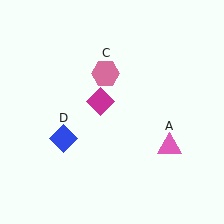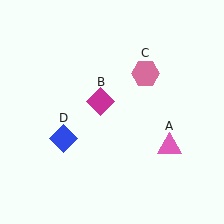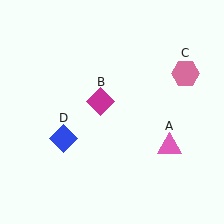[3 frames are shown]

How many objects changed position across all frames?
1 object changed position: pink hexagon (object C).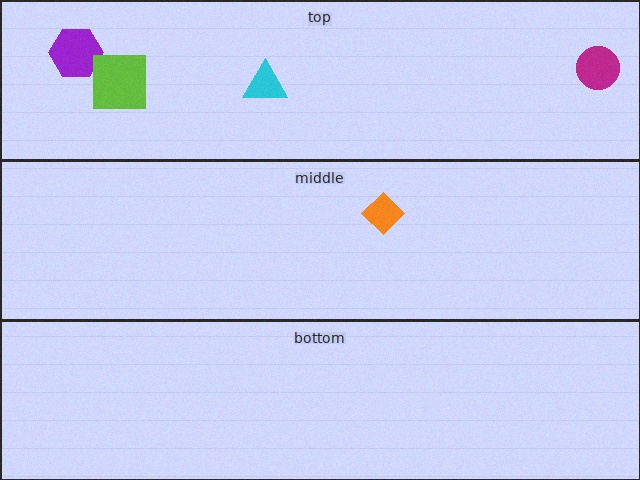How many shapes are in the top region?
4.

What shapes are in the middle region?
The orange diamond.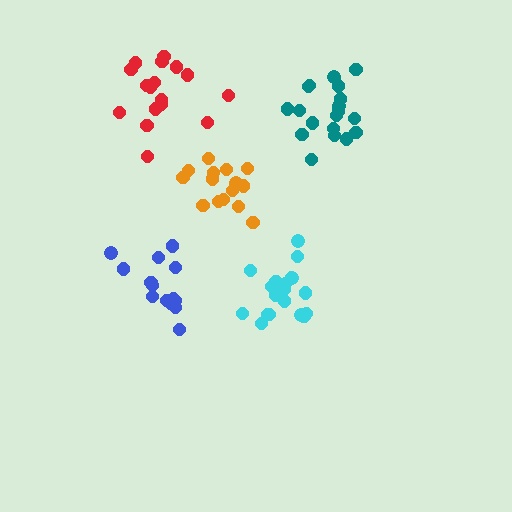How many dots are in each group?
Group 1: 14 dots, Group 2: 15 dots, Group 3: 19 dots, Group 4: 18 dots, Group 5: 19 dots (85 total).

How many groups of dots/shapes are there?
There are 5 groups.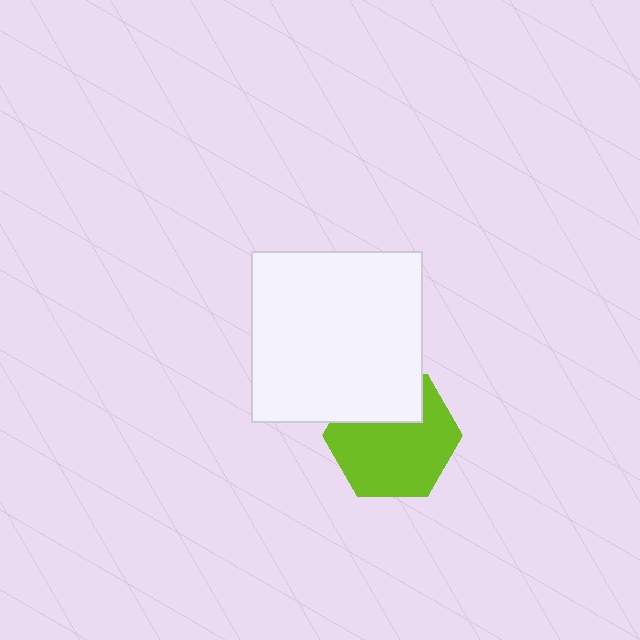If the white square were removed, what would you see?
You would see the complete lime hexagon.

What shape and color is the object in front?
The object in front is a white square.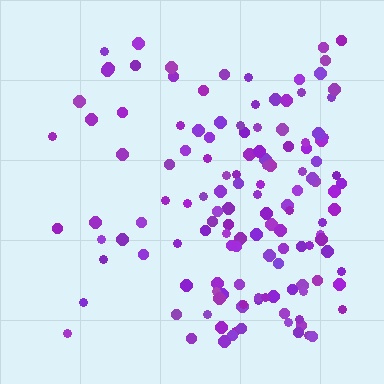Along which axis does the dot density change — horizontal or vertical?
Horizontal.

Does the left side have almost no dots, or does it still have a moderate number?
Still a moderate number, just noticeably fewer than the right.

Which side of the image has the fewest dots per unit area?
The left.